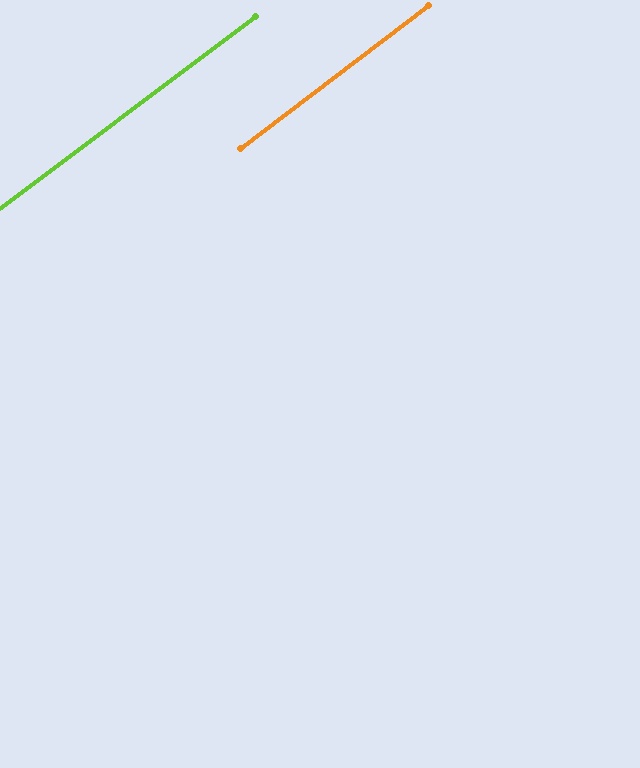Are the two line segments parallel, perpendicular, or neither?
Parallel — their directions differ by only 0.1°.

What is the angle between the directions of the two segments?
Approximately 0 degrees.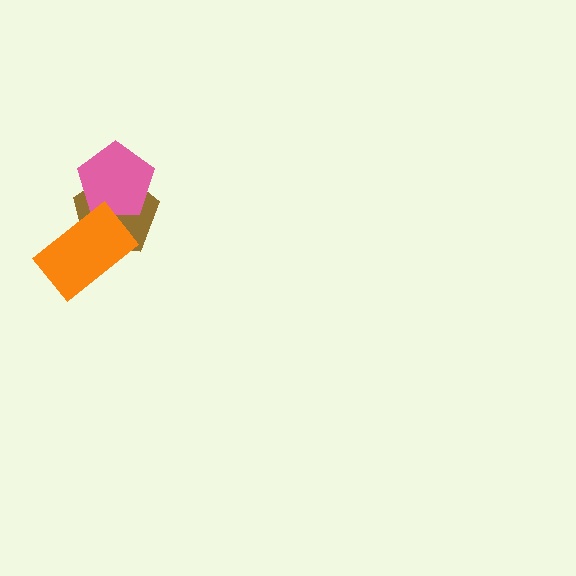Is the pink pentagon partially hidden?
Yes, it is partially covered by another shape.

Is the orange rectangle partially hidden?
No, no other shape covers it.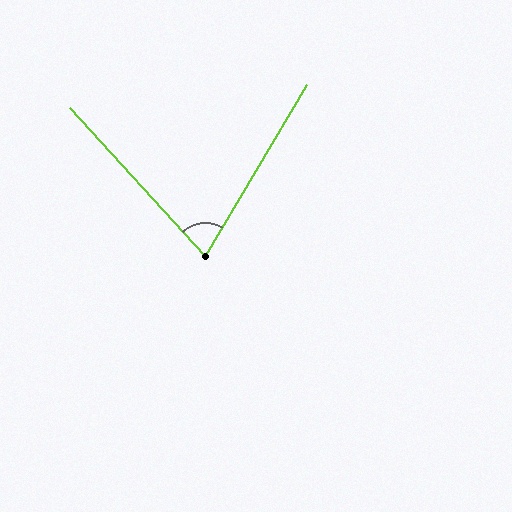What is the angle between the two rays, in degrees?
Approximately 73 degrees.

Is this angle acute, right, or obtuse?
It is acute.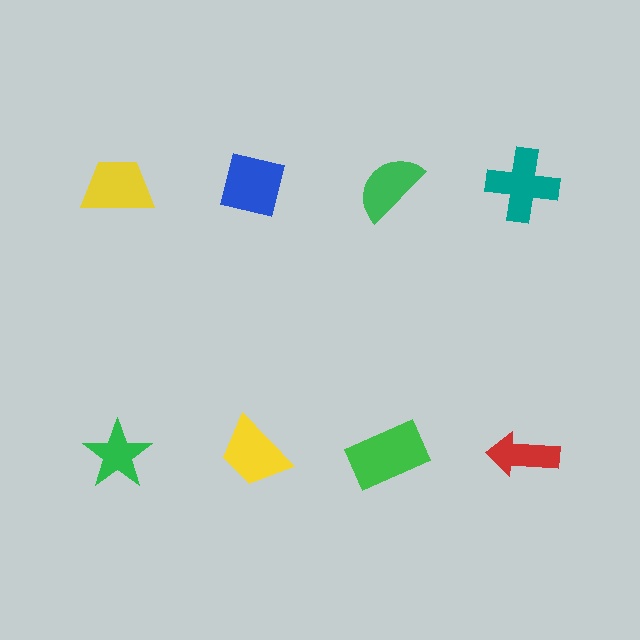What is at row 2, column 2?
A yellow trapezoid.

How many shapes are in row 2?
4 shapes.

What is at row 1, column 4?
A teal cross.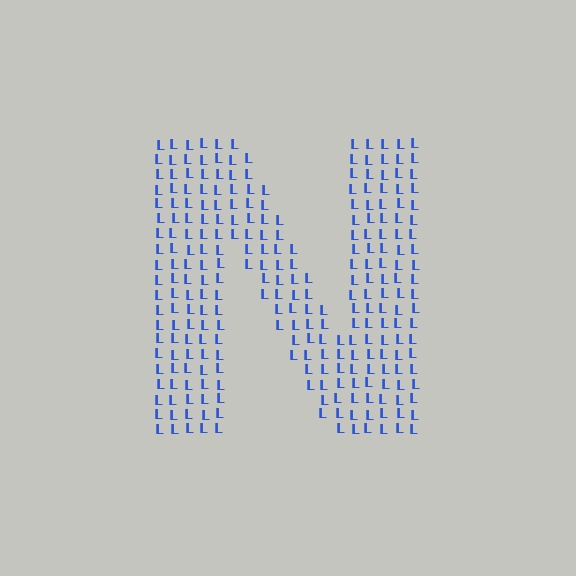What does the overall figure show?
The overall figure shows the letter N.